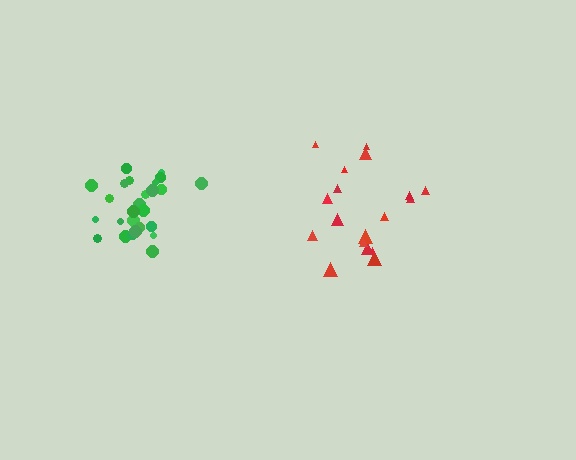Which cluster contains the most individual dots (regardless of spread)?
Green (28).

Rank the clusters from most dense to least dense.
green, red.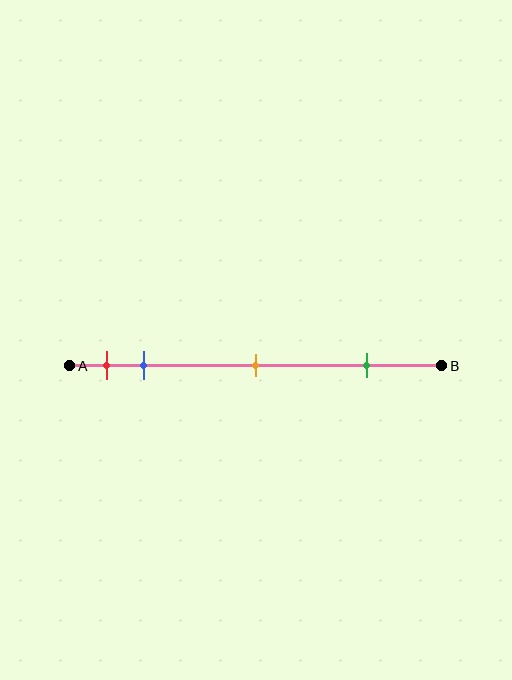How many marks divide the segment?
There are 4 marks dividing the segment.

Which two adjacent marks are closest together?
The red and blue marks are the closest adjacent pair.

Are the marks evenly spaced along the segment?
No, the marks are not evenly spaced.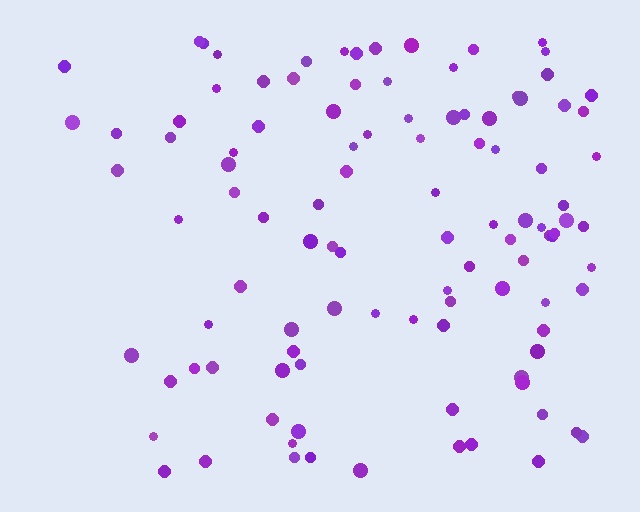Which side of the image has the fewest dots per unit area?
The left.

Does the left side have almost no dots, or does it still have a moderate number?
Still a moderate number, just noticeably fewer than the right.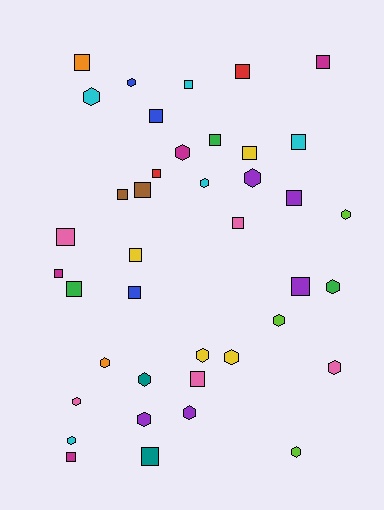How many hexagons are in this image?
There are 18 hexagons.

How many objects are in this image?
There are 40 objects.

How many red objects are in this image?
There are 2 red objects.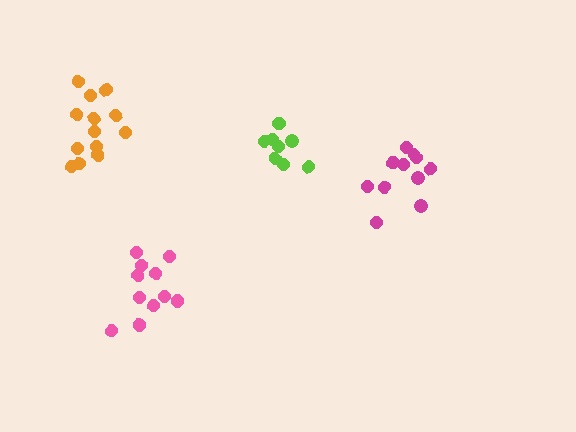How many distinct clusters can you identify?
There are 4 distinct clusters.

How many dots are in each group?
Group 1: 11 dots, Group 2: 8 dots, Group 3: 11 dots, Group 4: 13 dots (43 total).